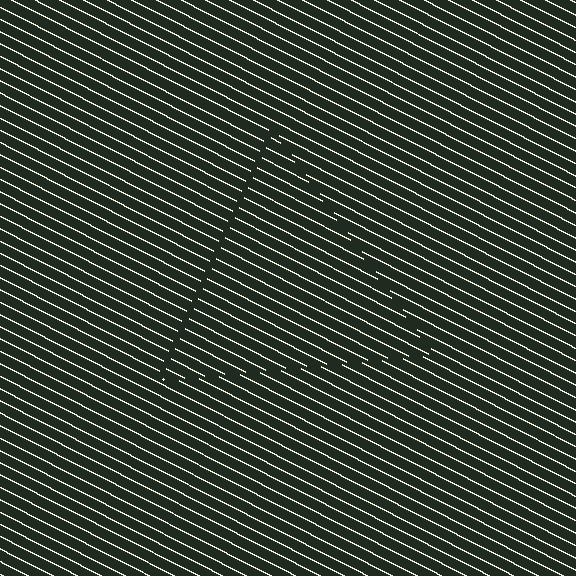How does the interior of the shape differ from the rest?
The interior of the shape contains the same grating, shifted by half a period — the contour is defined by the phase discontinuity where line-ends from the inner and outer gratings abut.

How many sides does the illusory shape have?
3 sides — the line-ends trace a triangle.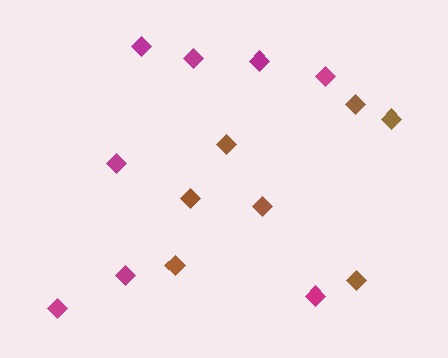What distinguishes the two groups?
There are 2 groups: one group of brown diamonds (7) and one group of magenta diamonds (8).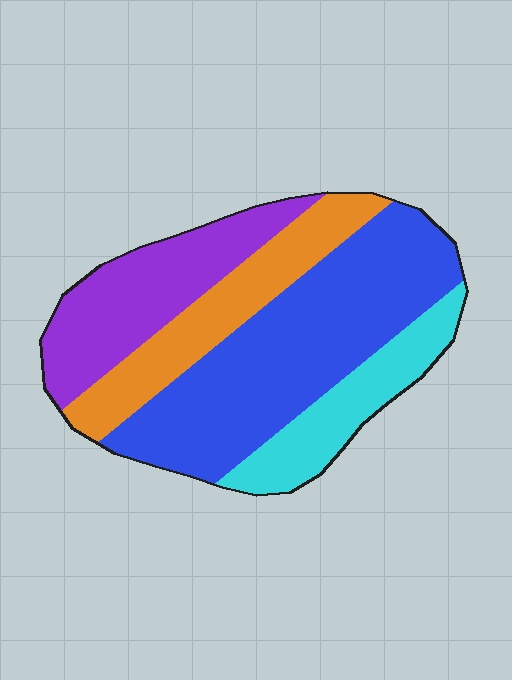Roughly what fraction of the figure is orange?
Orange takes up about one fifth (1/5) of the figure.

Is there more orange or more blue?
Blue.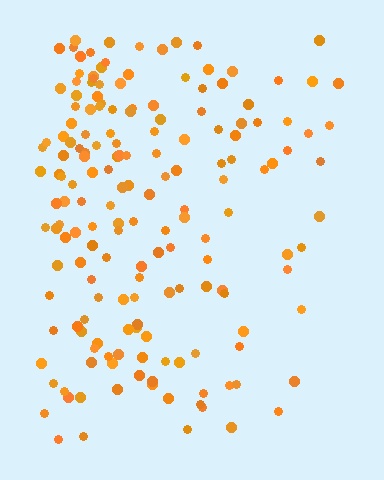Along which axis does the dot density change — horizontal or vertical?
Horizontal.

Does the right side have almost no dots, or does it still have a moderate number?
Still a moderate number, just noticeably fewer than the left.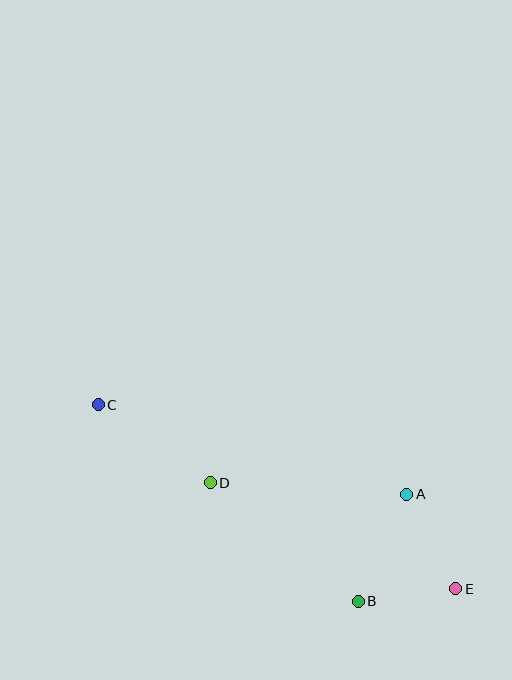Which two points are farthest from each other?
Points C and E are farthest from each other.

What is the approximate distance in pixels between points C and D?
The distance between C and D is approximately 137 pixels.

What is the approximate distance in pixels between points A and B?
The distance between A and B is approximately 117 pixels.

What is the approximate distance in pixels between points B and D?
The distance between B and D is approximately 189 pixels.